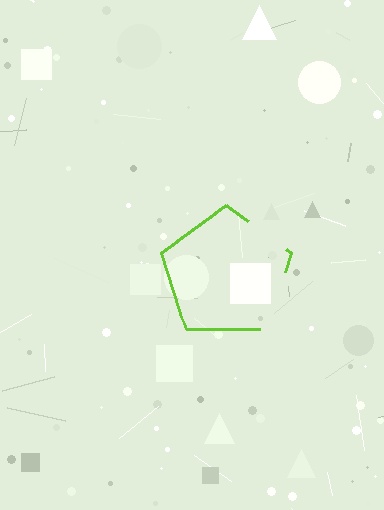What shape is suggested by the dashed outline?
The dashed outline suggests a pentagon.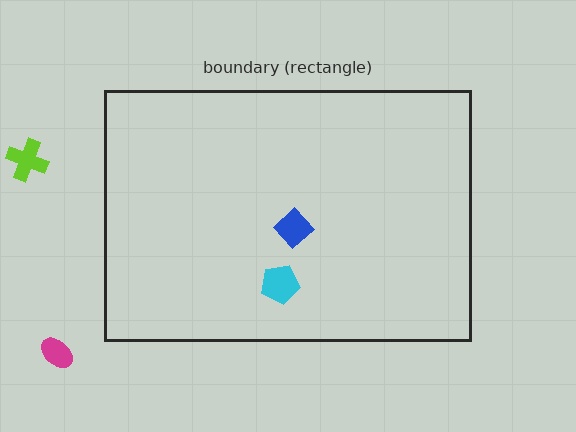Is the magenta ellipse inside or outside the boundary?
Outside.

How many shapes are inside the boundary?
2 inside, 2 outside.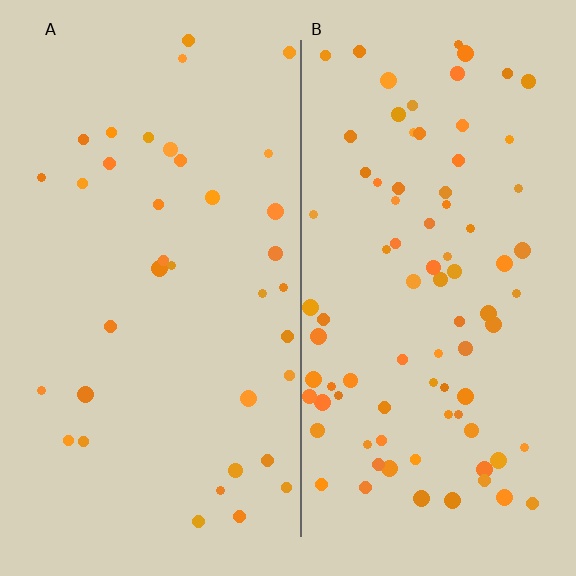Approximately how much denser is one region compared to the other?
Approximately 2.3× — region B over region A.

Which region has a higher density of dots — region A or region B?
B (the right).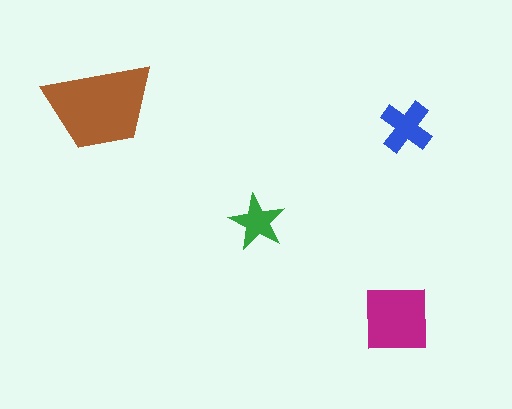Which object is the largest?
The brown trapezoid.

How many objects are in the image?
There are 4 objects in the image.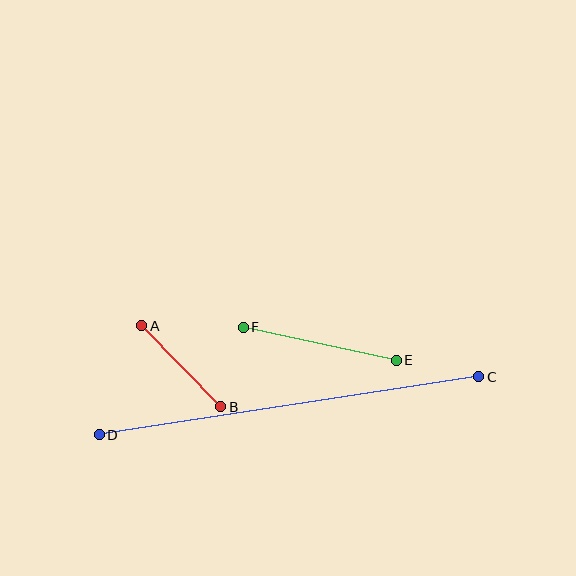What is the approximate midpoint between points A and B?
The midpoint is at approximately (181, 366) pixels.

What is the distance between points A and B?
The distance is approximately 113 pixels.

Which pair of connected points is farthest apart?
Points C and D are farthest apart.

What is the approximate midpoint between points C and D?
The midpoint is at approximately (289, 406) pixels.